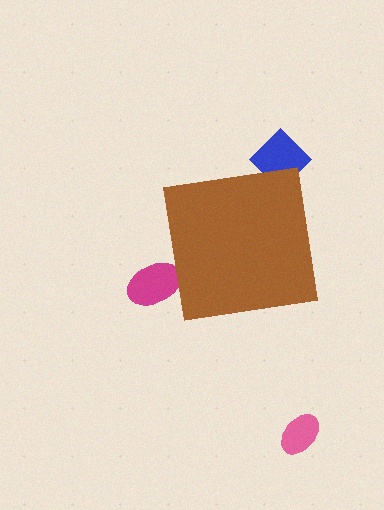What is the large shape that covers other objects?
A brown square.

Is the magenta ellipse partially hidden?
Yes, the magenta ellipse is partially hidden behind the brown square.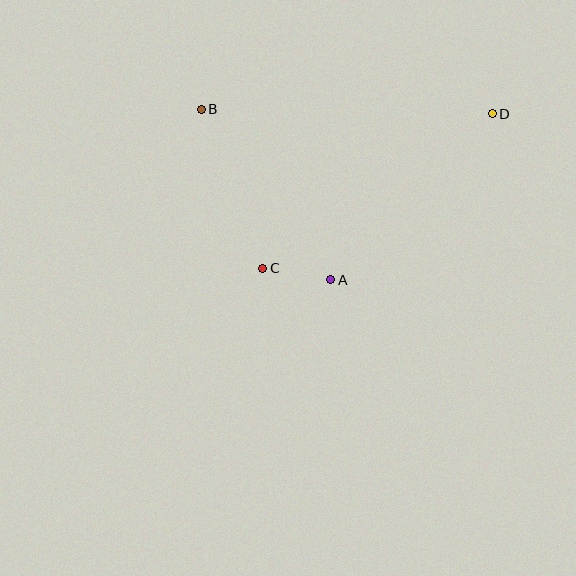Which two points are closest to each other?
Points A and C are closest to each other.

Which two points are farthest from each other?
Points B and D are farthest from each other.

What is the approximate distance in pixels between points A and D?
The distance between A and D is approximately 232 pixels.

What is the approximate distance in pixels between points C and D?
The distance between C and D is approximately 277 pixels.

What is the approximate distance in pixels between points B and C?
The distance between B and C is approximately 170 pixels.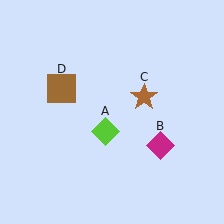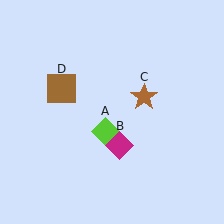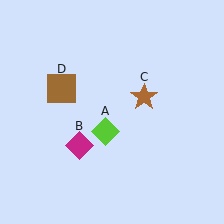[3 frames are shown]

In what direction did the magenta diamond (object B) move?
The magenta diamond (object B) moved left.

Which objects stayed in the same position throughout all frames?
Lime diamond (object A) and brown star (object C) and brown square (object D) remained stationary.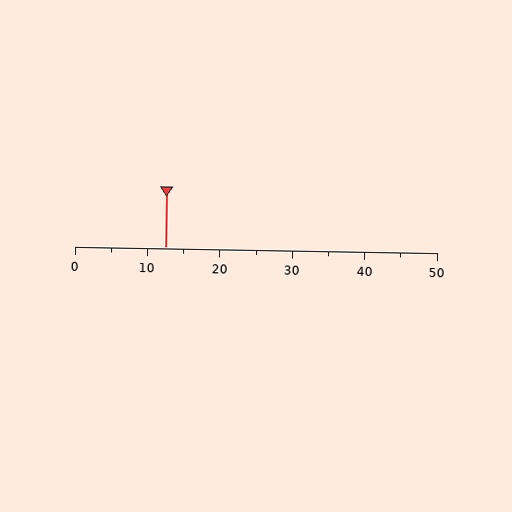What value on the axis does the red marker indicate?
The marker indicates approximately 12.5.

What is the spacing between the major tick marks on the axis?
The major ticks are spaced 10 apart.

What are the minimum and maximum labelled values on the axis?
The axis runs from 0 to 50.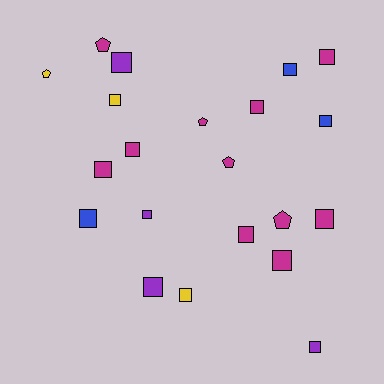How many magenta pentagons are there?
There are 4 magenta pentagons.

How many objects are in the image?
There are 21 objects.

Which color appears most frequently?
Magenta, with 11 objects.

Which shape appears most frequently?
Square, with 16 objects.